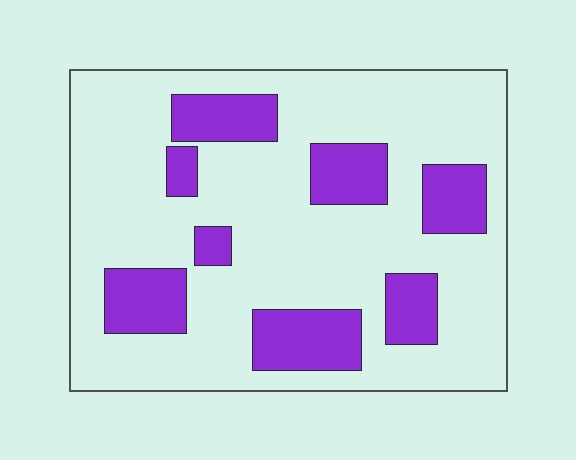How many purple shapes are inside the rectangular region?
8.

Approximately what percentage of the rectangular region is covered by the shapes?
Approximately 25%.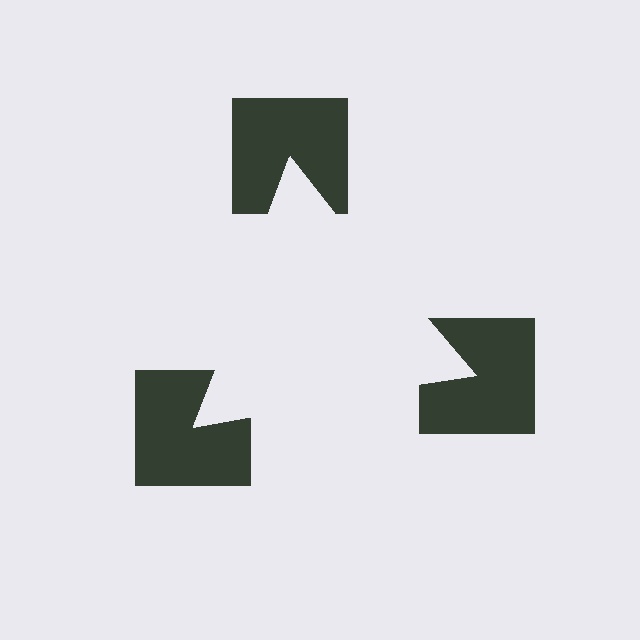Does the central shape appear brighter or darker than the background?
It typically appears slightly brighter than the background, even though no actual brightness change is drawn.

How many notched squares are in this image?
There are 3 — one at each vertex of the illusory triangle.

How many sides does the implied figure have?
3 sides.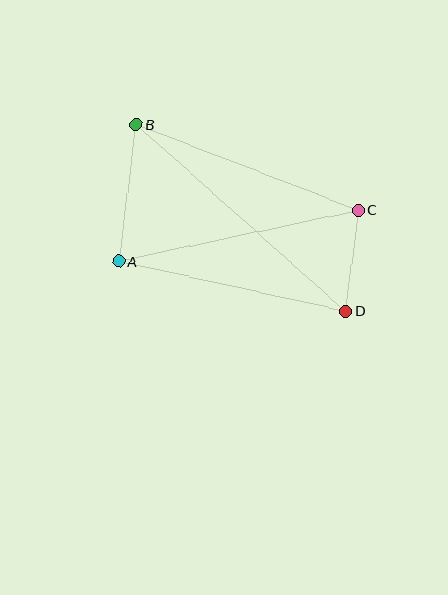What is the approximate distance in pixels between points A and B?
The distance between A and B is approximately 138 pixels.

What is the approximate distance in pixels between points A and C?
The distance between A and C is approximately 245 pixels.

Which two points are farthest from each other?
Points B and D are farthest from each other.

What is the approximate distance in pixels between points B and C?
The distance between B and C is approximately 238 pixels.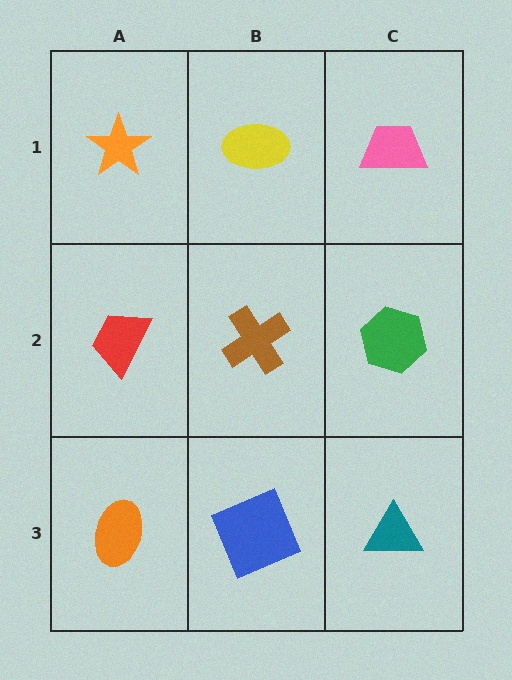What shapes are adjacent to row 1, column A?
A red trapezoid (row 2, column A), a yellow ellipse (row 1, column B).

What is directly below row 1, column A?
A red trapezoid.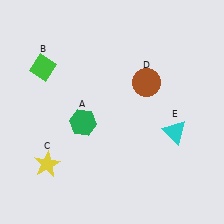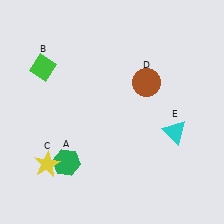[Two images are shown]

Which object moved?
The green hexagon (A) moved down.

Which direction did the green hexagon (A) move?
The green hexagon (A) moved down.